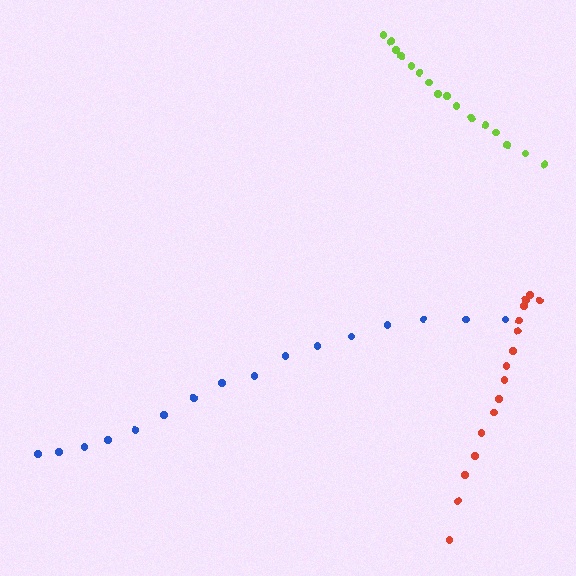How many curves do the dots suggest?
There are 3 distinct paths.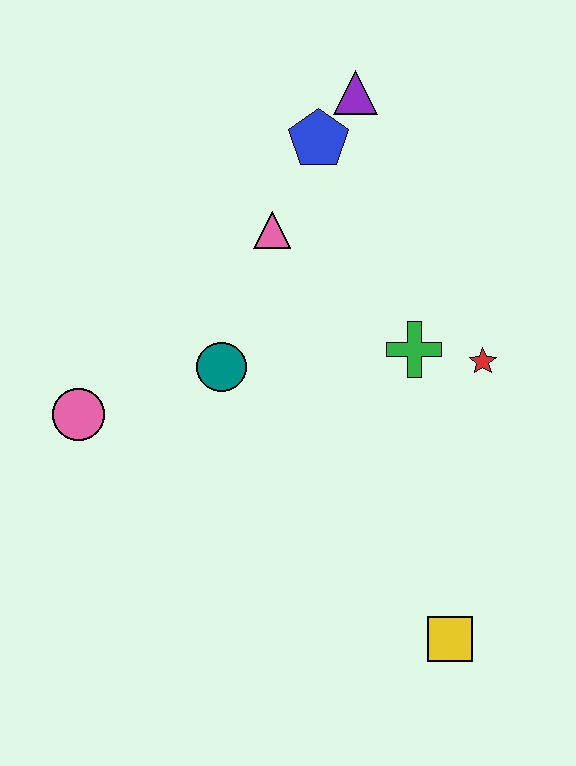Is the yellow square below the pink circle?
Yes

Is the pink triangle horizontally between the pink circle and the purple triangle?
Yes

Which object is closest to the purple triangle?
The blue pentagon is closest to the purple triangle.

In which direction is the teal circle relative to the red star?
The teal circle is to the left of the red star.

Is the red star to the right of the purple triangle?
Yes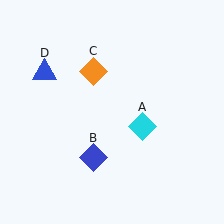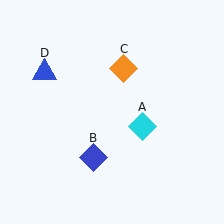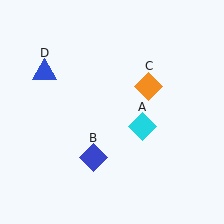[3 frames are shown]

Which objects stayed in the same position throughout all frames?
Cyan diamond (object A) and blue diamond (object B) and blue triangle (object D) remained stationary.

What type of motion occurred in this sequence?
The orange diamond (object C) rotated clockwise around the center of the scene.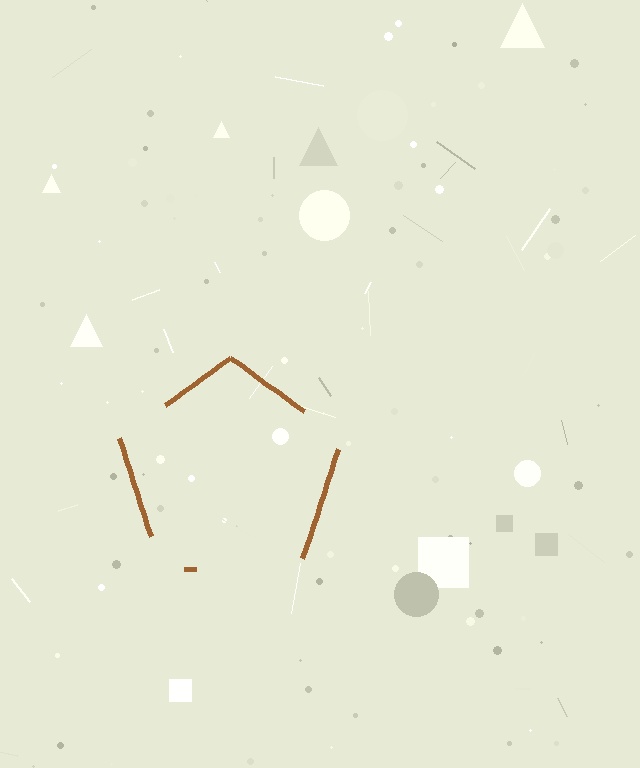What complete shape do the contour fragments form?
The contour fragments form a pentagon.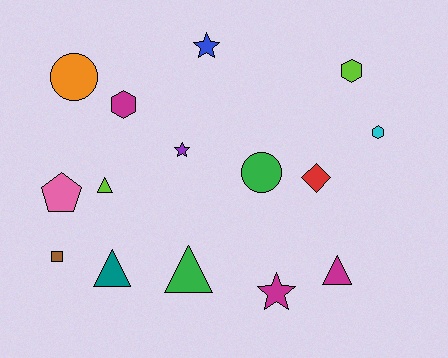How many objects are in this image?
There are 15 objects.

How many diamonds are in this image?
There is 1 diamond.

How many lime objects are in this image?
There are 2 lime objects.